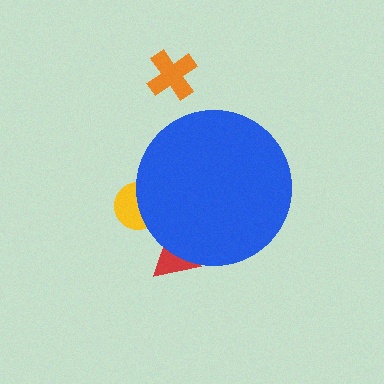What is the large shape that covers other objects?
A blue circle.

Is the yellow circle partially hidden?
Yes, the yellow circle is partially hidden behind the blue circle.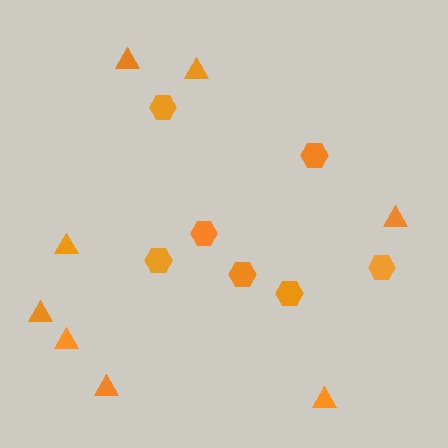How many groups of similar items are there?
There are 2 groups: one group of hexagons (7) and one group of triangles (8).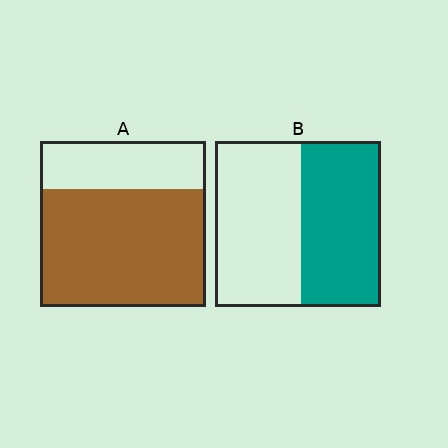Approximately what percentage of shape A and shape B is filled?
A is approximately 70% and B is approximately 50%.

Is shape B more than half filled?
Roughly half.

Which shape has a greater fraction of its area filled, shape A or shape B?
Shape A.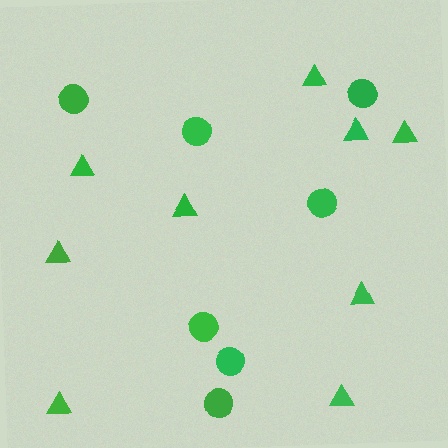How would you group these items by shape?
There are 2 groups: one group of circles (7) and one group of triangles (9).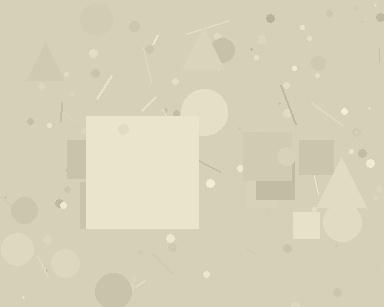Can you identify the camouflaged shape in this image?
The camouflaged shape is a square.